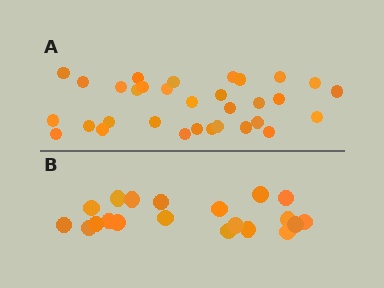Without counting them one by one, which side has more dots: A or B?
Region A (the top region) has more dots.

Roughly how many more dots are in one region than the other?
Region A has roughly 12 or so more dots than region B.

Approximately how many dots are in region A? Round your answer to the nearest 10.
About 30 dots. (The exact count is 32, which rounds to 30.)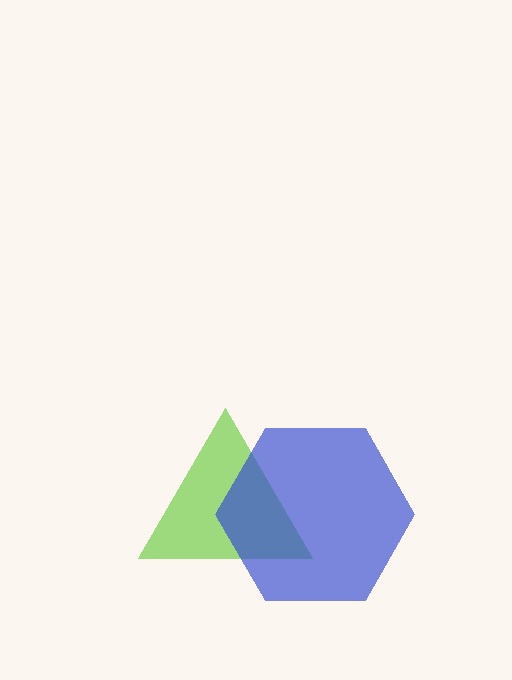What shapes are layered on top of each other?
The layered shapes are: a lime triangle, a blue hexagon.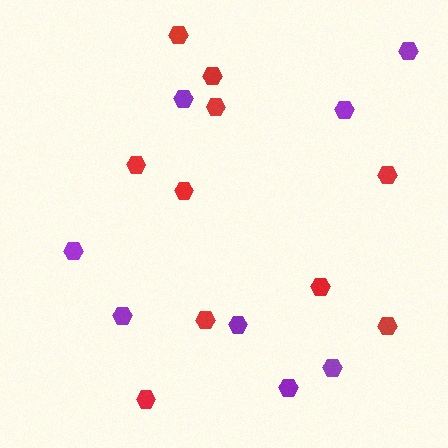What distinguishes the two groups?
There are 2 groups: one group of red hexagons (10) and one group of purple hexagons (8).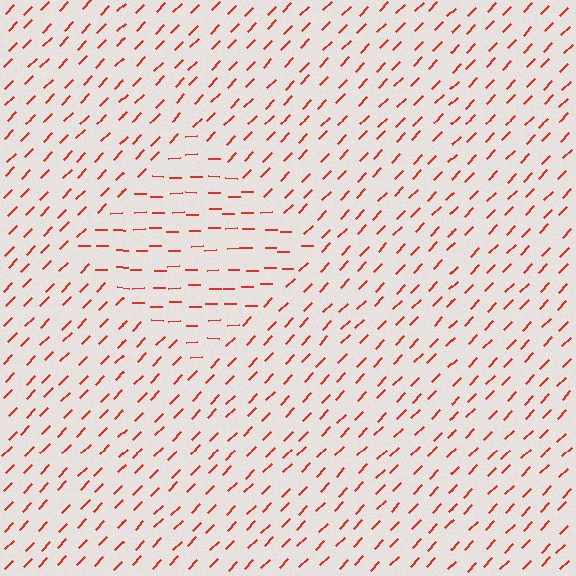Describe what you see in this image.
The image is filled with small red line segments. A diamond region in the image has lines oriented differently from the surrounding lines, creating a visible texture boundary.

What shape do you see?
I see a diamond.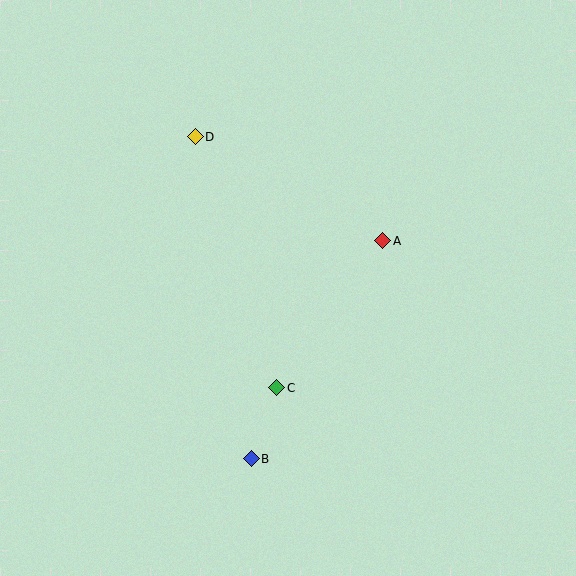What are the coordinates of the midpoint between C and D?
The midpoint between C and D is at (236, 262).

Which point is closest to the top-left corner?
Point D is closest to the top-left corner.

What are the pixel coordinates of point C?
Point C is at (277, 388).